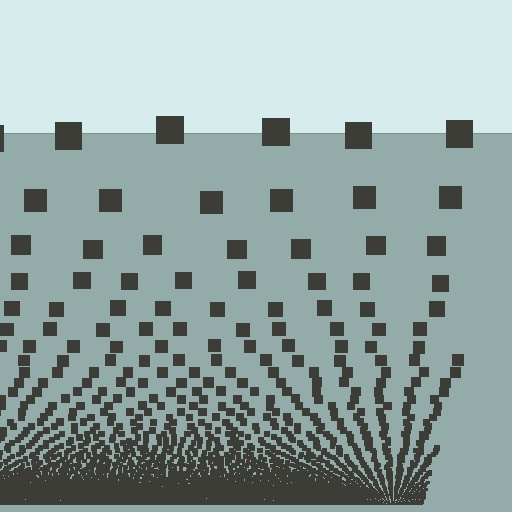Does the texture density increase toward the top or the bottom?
Density increases toward the bottom.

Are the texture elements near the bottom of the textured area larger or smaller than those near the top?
Smaller. The gradient is inverted — elements near the bottom are smaller and denser.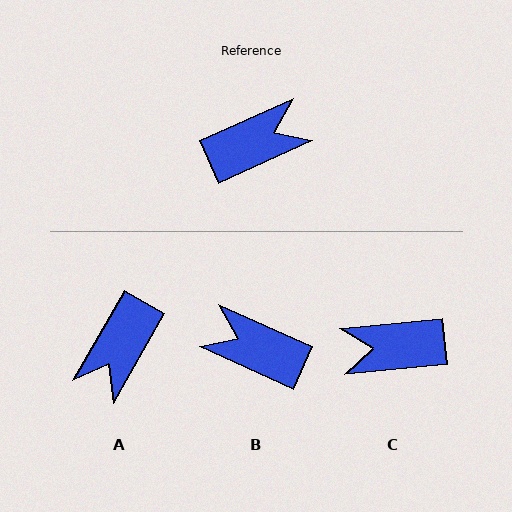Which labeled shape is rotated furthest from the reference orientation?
C, about 161 degrees away.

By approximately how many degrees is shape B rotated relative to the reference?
Approximately 131 degrees counter-clockwise.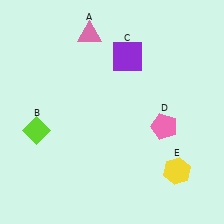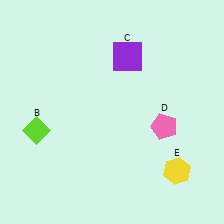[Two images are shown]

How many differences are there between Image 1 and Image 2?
There is 1 difference between the two images.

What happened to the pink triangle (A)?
The pink triangle (A) was removed in Image 2. It was in the top-left area of Image 1.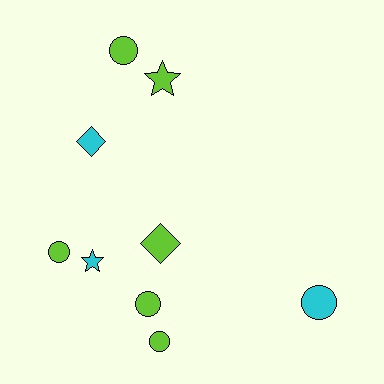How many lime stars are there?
There is 1 lime star.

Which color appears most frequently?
Lime, with 6 objects.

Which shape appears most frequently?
Circle, with 5 objects.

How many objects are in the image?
There are 9 objects.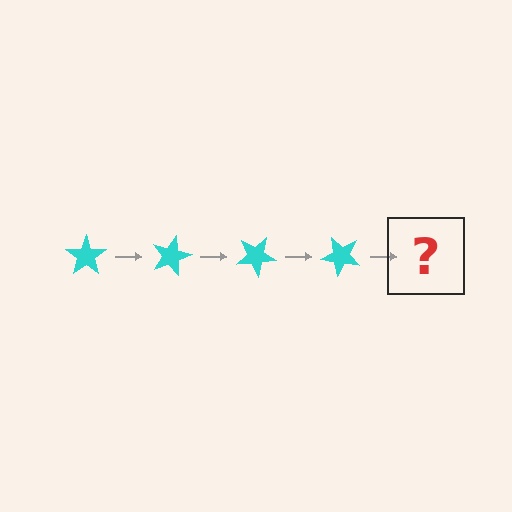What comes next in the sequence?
The next element should be a cyan star rotated 60 degrees.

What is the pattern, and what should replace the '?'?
The pattern is that the star rotates 15 degrees each step. The '?' should be a cyan star rotated 60 degrees.